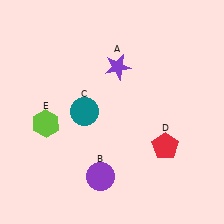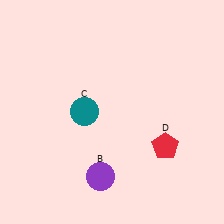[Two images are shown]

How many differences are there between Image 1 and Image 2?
There are 2 differences between the two images.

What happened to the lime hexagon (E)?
The lime hexagon (E) was removed in Image 2. It was in the bottom-left area of Image 1.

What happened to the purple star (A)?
The purple star (A) was removed in Image 2. It was in the top-right area of Image 1.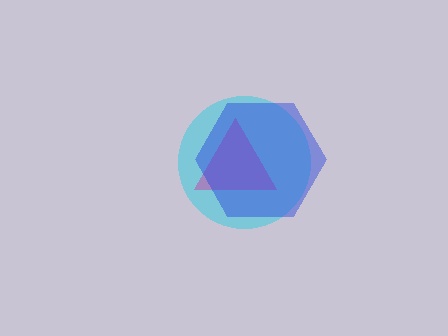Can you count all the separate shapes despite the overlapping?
Yes, there are 3 separate shapes.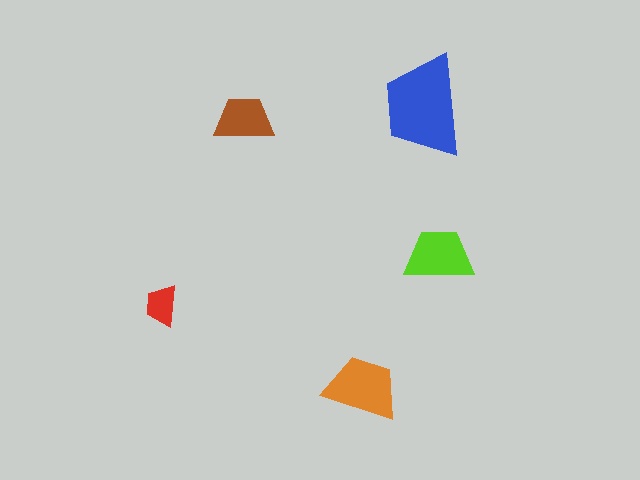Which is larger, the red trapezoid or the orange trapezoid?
The orange one.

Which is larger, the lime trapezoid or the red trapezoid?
The lime one.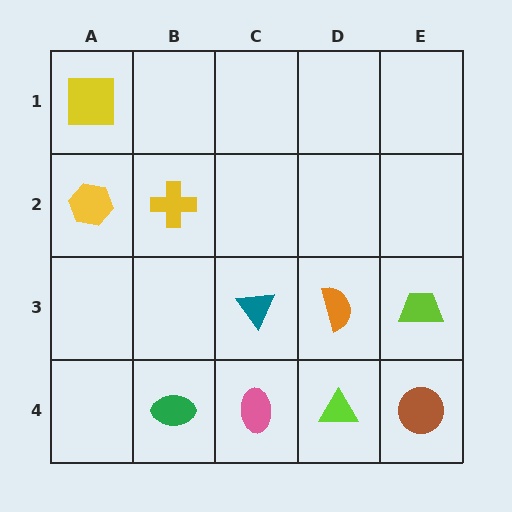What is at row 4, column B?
A green ellipse.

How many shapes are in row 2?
2 shapes.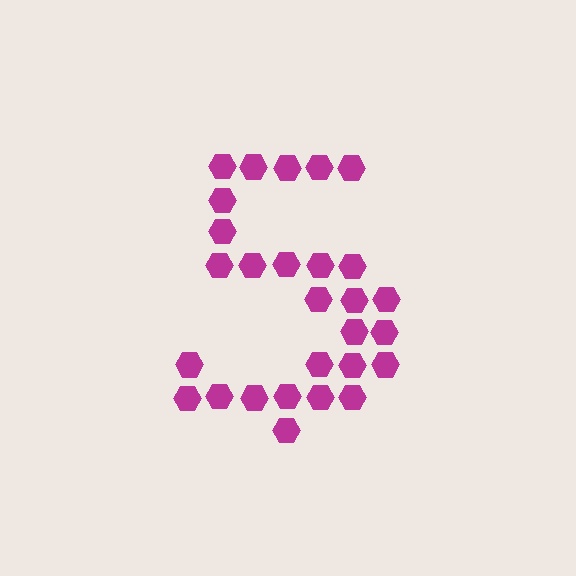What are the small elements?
The small elements are hexagons.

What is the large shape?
The large shape is the digit 5.